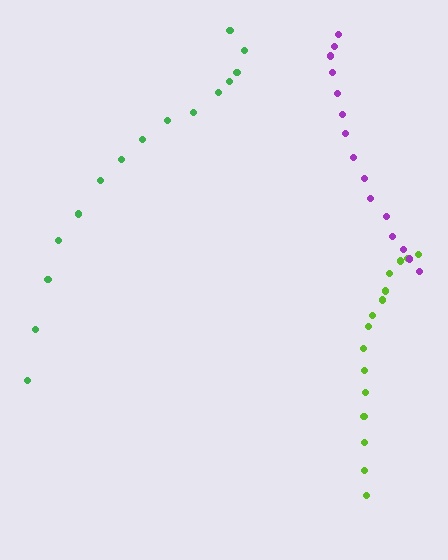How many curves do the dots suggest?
There are 3 distinct paths.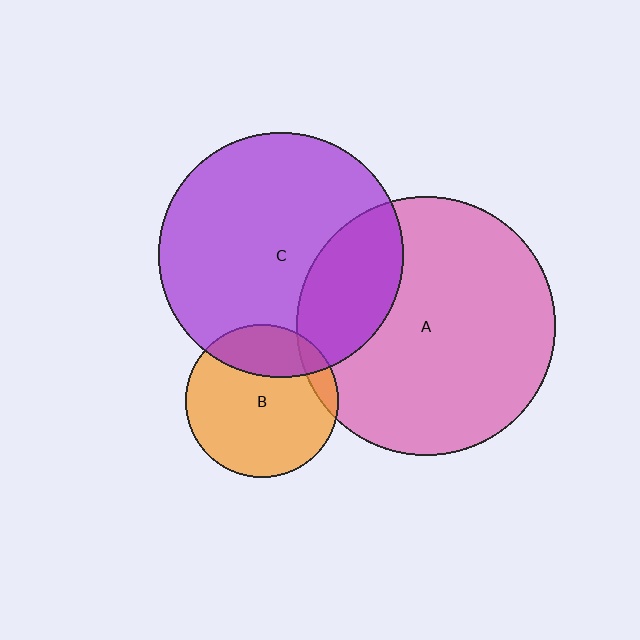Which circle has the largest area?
Circle A (pink).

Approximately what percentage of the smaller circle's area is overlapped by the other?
Approximately 25%.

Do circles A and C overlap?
Yes.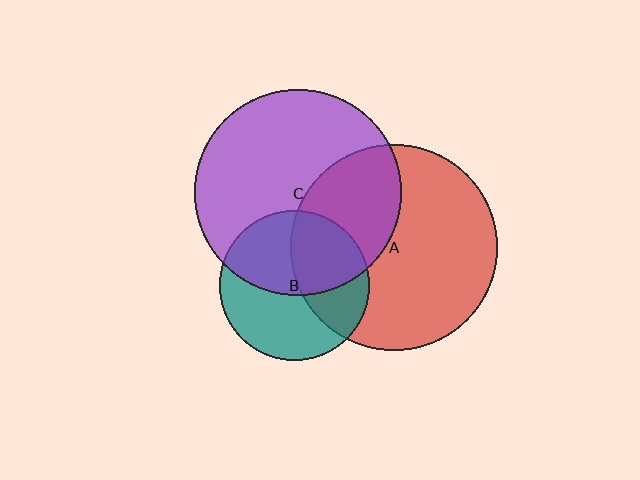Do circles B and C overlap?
Yes.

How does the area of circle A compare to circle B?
Approximately 1.9 times.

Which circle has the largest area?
Circle A (red).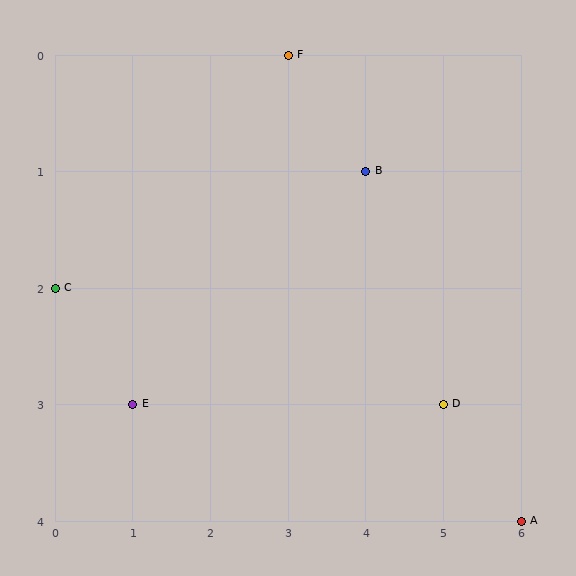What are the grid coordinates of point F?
Point F is at grid coordinates (3, 0).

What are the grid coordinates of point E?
Point E is at grid coordinates (1, 3).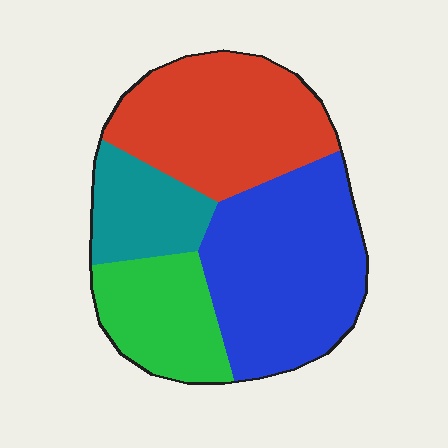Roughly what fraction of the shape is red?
Red takes up between a quarter and a half of the shape.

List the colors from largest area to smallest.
From largest to smallest: blue, red, green, teal.